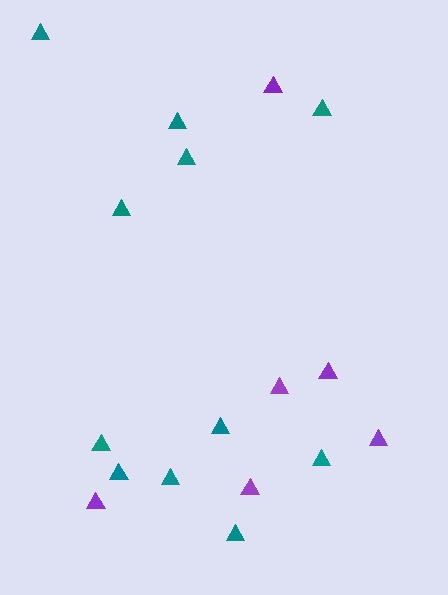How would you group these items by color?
There are 2 groups: one group of purple triangles (6) and one group of teal triangles (11).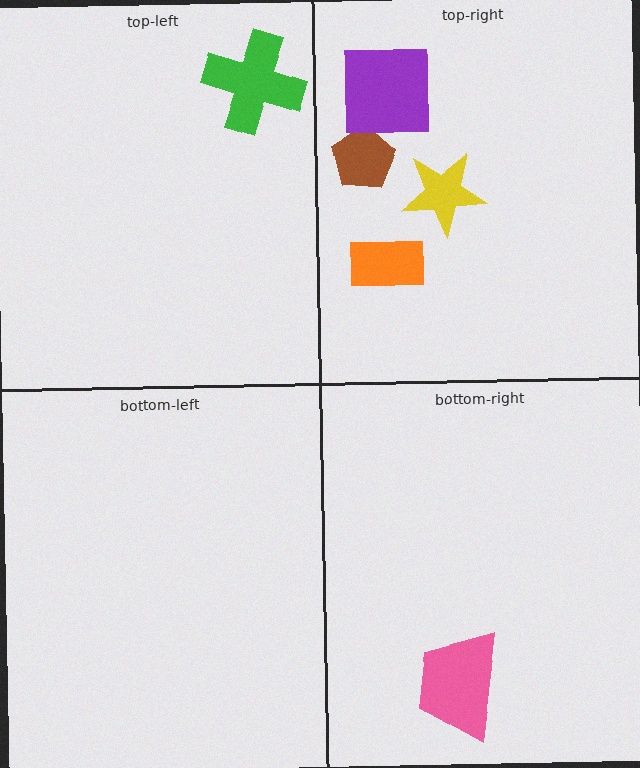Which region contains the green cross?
The top-left region.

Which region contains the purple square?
The top-right region.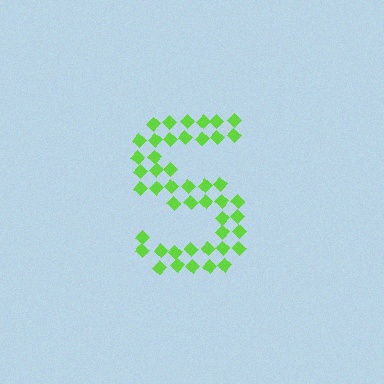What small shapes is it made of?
It is made of small diamonds.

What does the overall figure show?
The overall figure shows the letter S.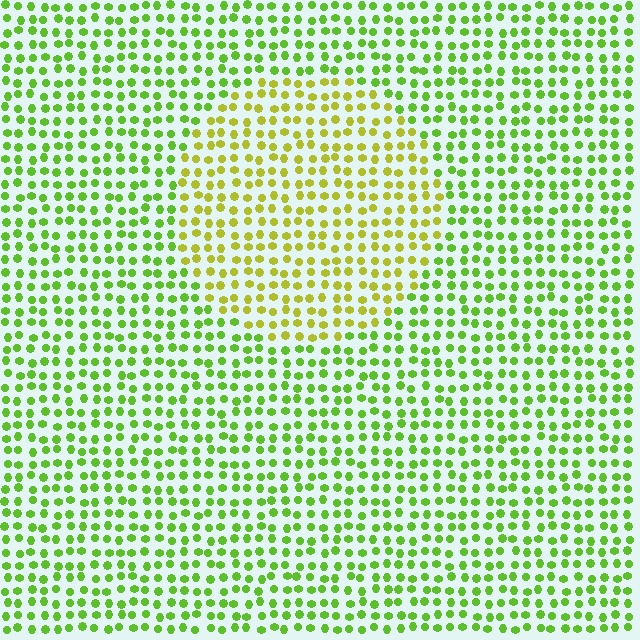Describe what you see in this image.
The image is filled with small lime elements in a uniform arrangement. A circle-shaped region is visible where the elements are tinted to a slightly different hue, forming a subtle color boundary.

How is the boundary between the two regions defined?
The boundary is defined purely by a slight shift in hue (about 34 degrees). Spacing, size, and orientation are identical on both sides.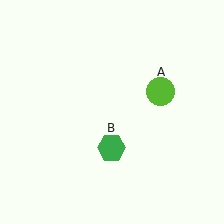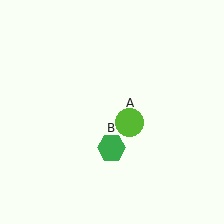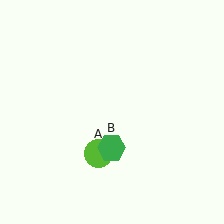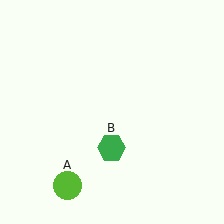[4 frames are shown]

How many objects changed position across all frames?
1 object changed position: lime circle (object A).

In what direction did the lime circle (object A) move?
The lime circle (object A) moved down and to the left.